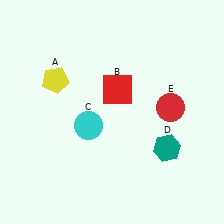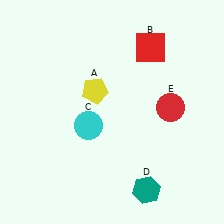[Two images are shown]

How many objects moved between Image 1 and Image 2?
3 objects moved between the two images.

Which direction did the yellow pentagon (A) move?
The yellow pentagon (A) moved right.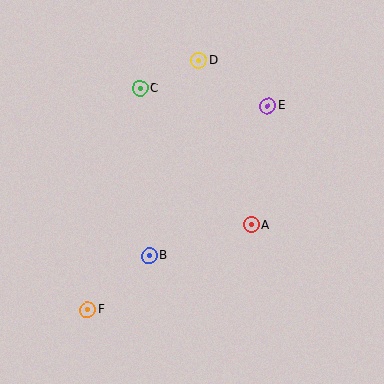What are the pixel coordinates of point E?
Point E is at (268, 106).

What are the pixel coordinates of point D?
Point D is at (199, 60).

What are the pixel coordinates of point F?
Point F is at (88, 310).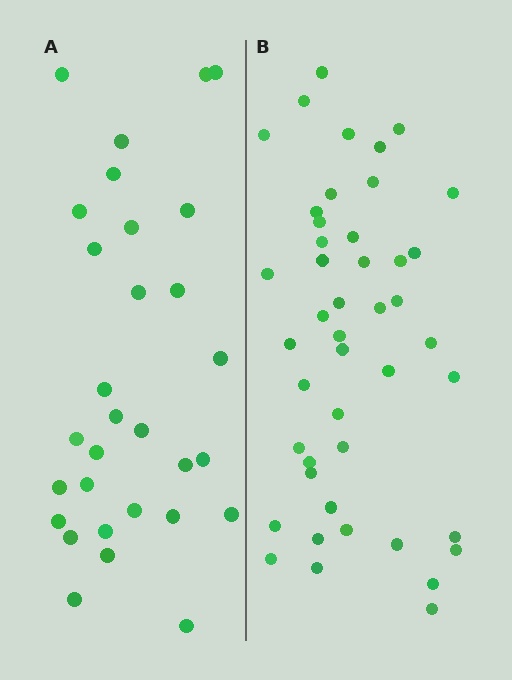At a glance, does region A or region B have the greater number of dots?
Region B (the right region) has more dots.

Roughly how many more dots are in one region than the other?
Region B has approximately 15 more dots than region A.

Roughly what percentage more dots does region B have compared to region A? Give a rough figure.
About 50% more.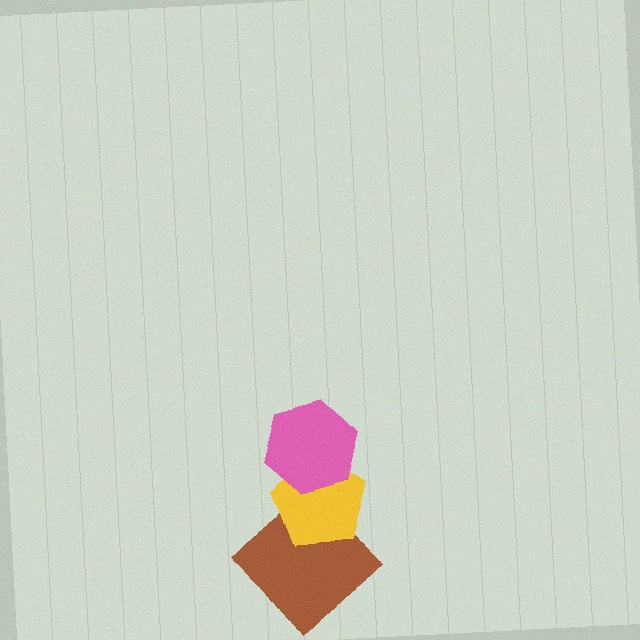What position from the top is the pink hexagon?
The pink hexagon is 1st from the top.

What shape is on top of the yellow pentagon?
The pink hexagon is on top of the yellow pentagon.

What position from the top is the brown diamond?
The brown diamond is 3rd from the top.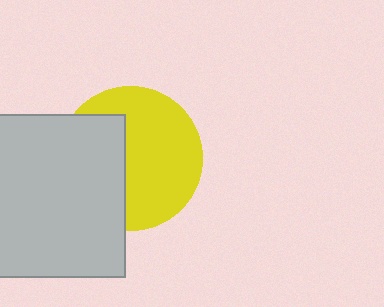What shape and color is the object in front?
The object in front is a light gray square.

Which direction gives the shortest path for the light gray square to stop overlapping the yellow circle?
Moving left gives the shortest separation.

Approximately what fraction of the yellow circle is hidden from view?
Roughly 40% of the yellow circle is hidden behind the light gray square.